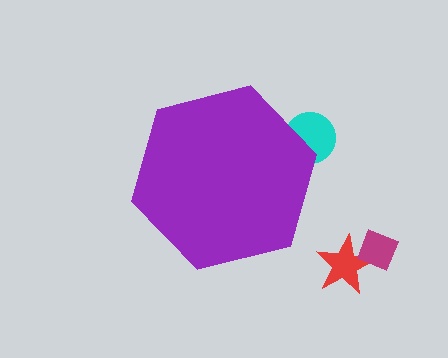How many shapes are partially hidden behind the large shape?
1 shape is partially hidden.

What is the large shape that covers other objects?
A purple hexagon.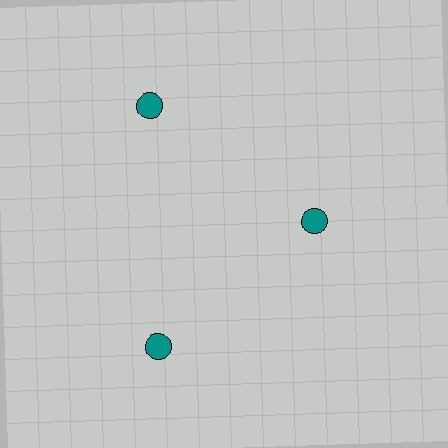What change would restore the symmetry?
The symmetry would be restored by moving it outward, back onto the ring so that all 3 circles sit at equal angles and equal distance from the center.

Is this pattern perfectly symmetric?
No. The 3 teal circles are arranged in a ring, but one element near the 3 o'clock position is pulled inward toward the center, breaking the 3-fold rotational symmetry.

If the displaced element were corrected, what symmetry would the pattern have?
It would have 3-fold rotational symmetry — the pattern would map onto itself every 120 degrees.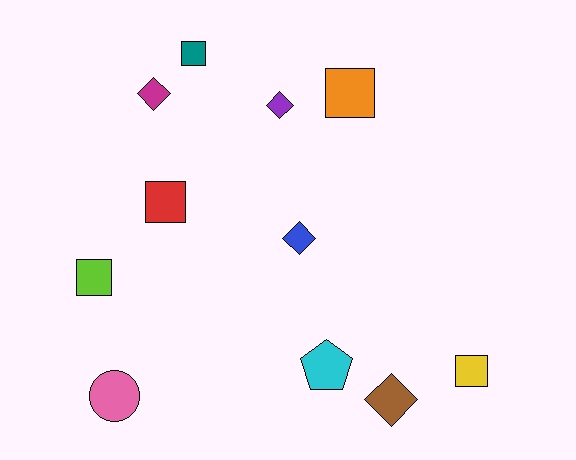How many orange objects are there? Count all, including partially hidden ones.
There is 1 orange object.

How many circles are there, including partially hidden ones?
There is 1 circle.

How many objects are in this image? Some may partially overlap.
There are 11 objects.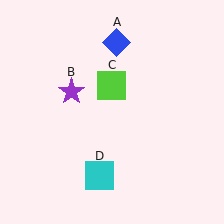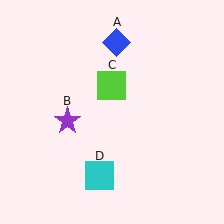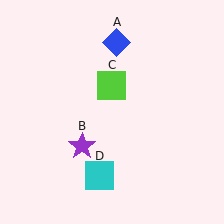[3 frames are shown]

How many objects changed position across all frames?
1 object changed position: purple star (object B).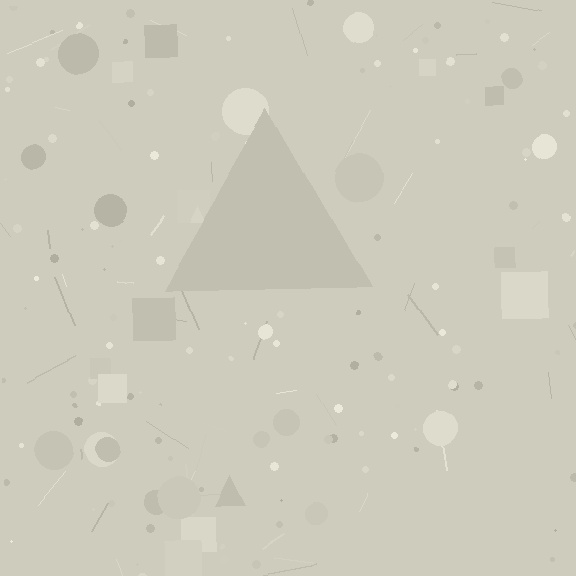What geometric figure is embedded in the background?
A triangle is embedded in the background.